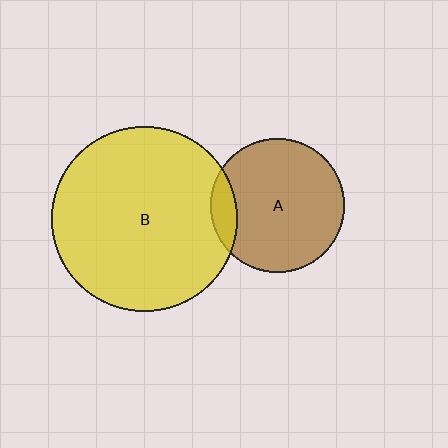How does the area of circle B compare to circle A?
Approximately 1.9 times.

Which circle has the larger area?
Circle B (yellow).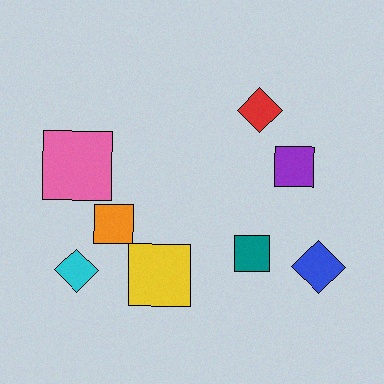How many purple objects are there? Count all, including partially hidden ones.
There is 1 purple object.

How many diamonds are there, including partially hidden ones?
There are 3 diamonds.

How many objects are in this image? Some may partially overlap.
There are 8 objects.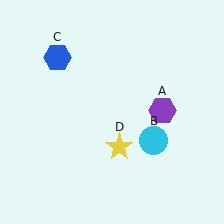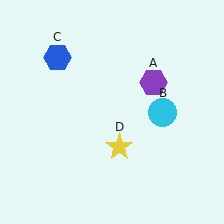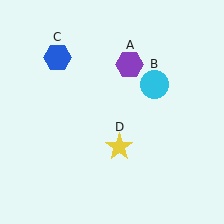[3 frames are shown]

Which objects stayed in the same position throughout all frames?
Blue hexagon (object C) and yellow star (object D) remained stationary.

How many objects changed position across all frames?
2 objects changed position: purple hexagon (object A), cyan circle (object B).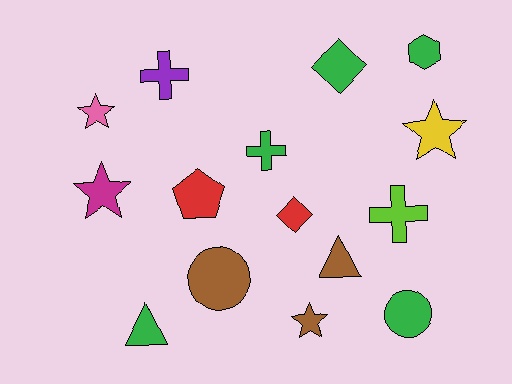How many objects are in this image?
There are 15 objects.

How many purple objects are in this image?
There is 1 purple object.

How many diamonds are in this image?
There are 2 diamonds.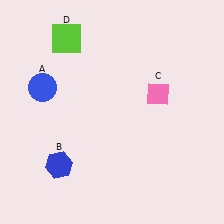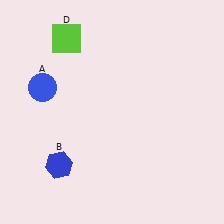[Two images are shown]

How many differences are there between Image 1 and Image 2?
There is 1 difference between the two images.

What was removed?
The pink diamond (C) was removed in Image 2.